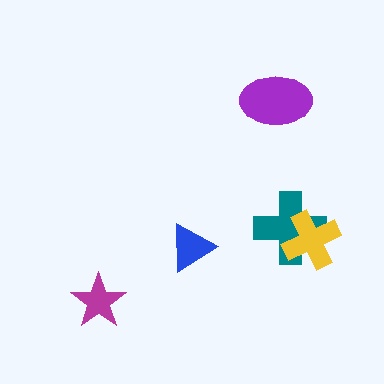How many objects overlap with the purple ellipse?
0 objects overlap with the purple ellipse.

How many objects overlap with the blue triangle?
0 objects overlap with the blue triangle.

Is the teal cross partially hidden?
Yes, it is partially covered by another shape.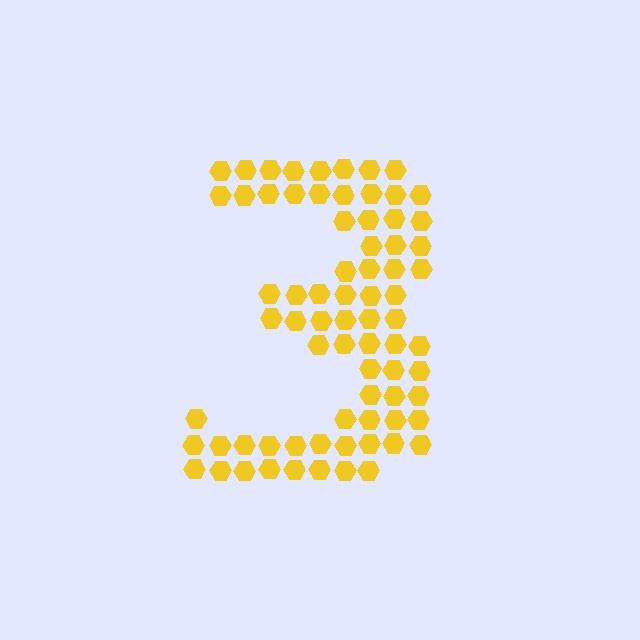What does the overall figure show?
The overall figure shows the digit 3.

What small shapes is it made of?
It is made of small hexagons.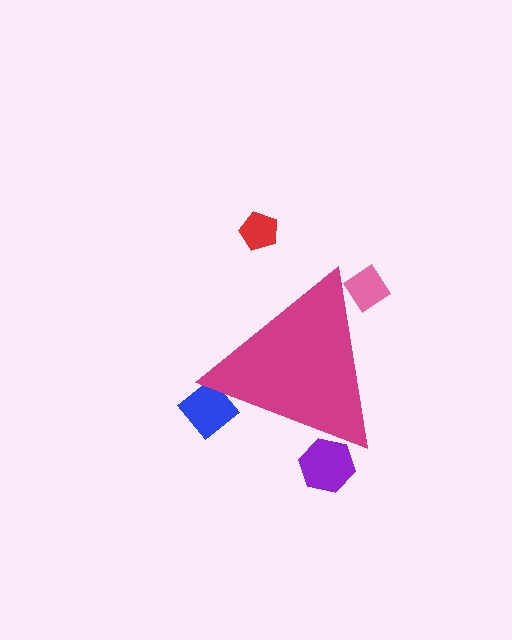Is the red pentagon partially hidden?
No, the red pentagon is fully visible.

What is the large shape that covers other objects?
A magenta triangle.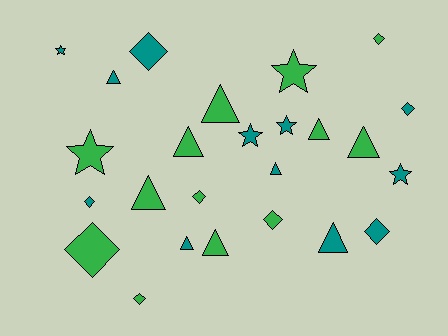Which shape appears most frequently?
Triangle, with 10 objects.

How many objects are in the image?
There are 25 objects.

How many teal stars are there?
There are 4 teal stars.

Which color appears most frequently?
Green, with 13 objects.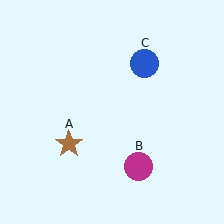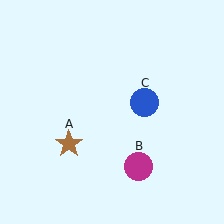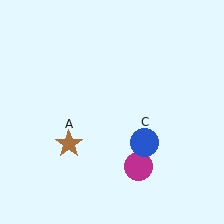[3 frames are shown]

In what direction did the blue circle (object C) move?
The blue circle (object C) moved down.